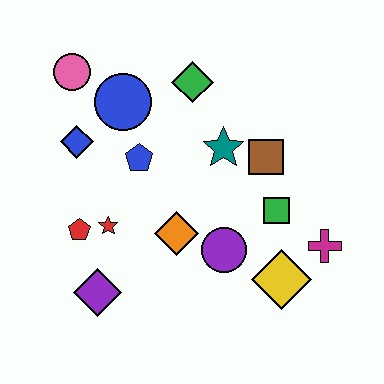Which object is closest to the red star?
The red pentagon is closest to the red star.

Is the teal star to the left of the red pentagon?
No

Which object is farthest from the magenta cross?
The pink circle is farthest from the magenta cross.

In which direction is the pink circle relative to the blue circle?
The pink circle is to the left of the blue circle.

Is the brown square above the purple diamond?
Yes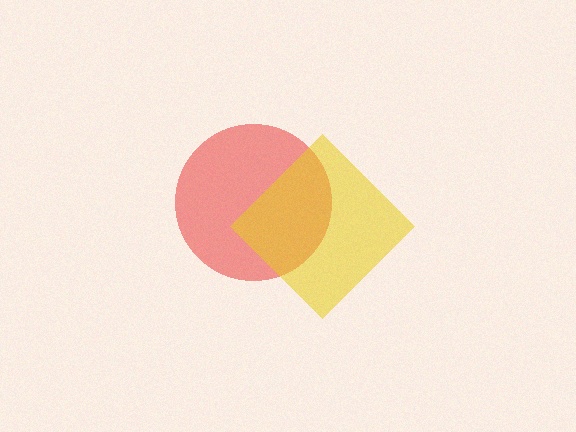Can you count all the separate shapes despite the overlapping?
Yes, there are 2 separate shapes.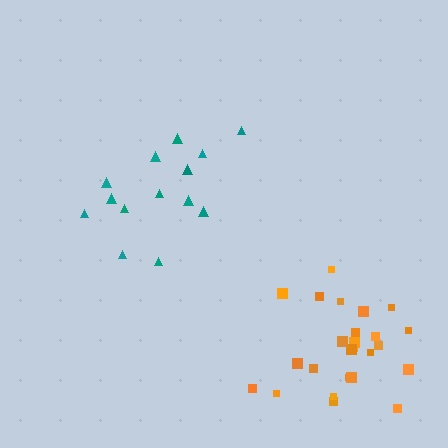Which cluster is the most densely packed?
Orange.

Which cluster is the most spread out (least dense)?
Teal.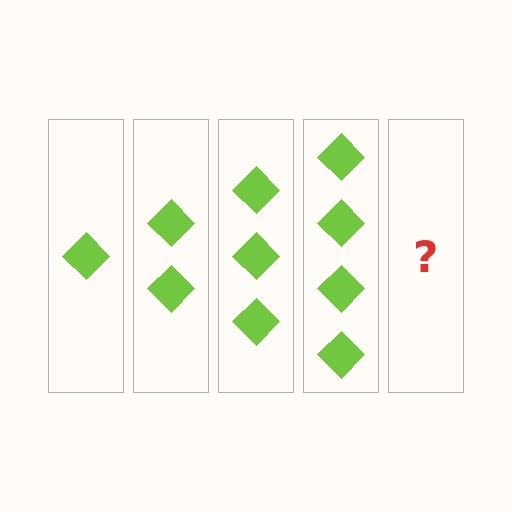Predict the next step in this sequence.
The next step is 5 diamonds.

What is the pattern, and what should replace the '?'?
The pattern is that each step adds one more diamond. The '?' should be 5 diamonds.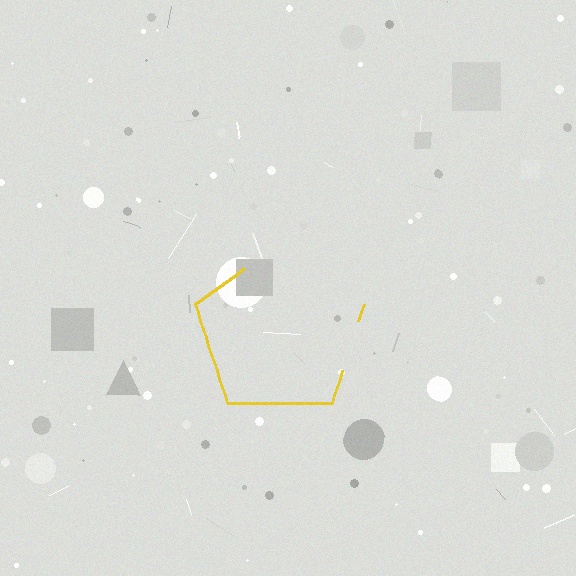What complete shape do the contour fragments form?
The contour fragments form a pentagon.